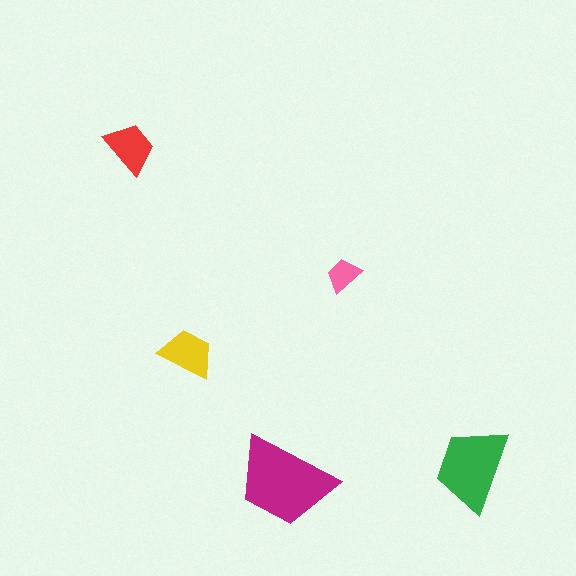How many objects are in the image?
There are 5 objects in the image.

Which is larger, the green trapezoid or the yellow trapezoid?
The green one.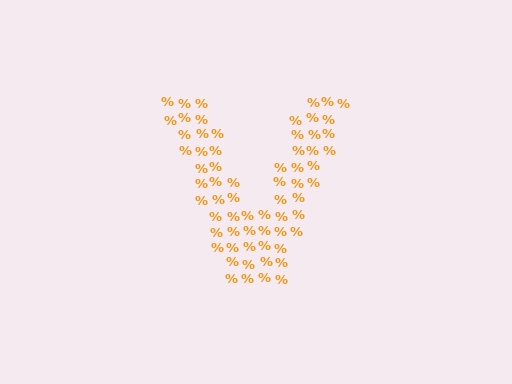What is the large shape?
The large shape is the letter V.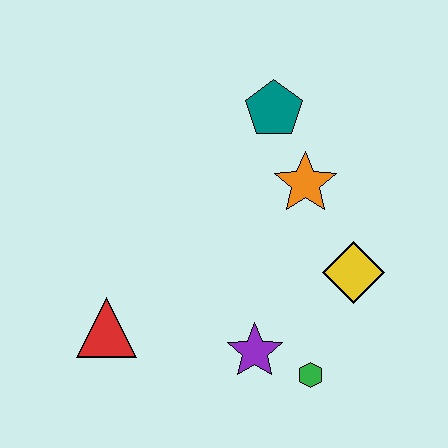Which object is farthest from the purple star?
The teal pentagon is farthest from the purple star.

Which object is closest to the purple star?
The green hexagon is closest to the purple star.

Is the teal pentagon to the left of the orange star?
Yes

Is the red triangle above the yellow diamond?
No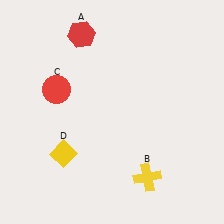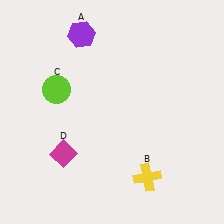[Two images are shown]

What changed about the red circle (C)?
In Image 1, C is red. In Image 2, it changed to lime.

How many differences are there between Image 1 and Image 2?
There are 3 differences between the two images.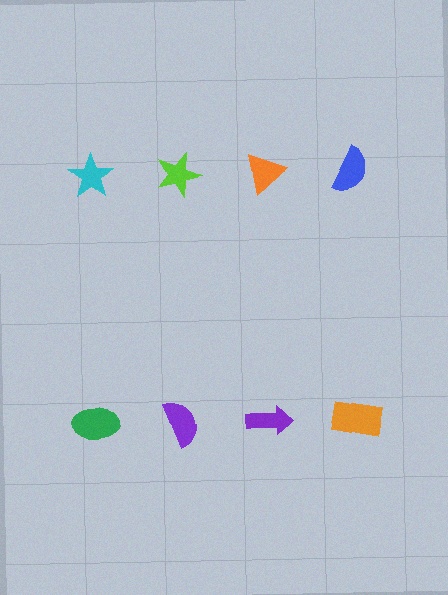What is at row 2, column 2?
A purple semicircle.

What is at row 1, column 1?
A cyan star.